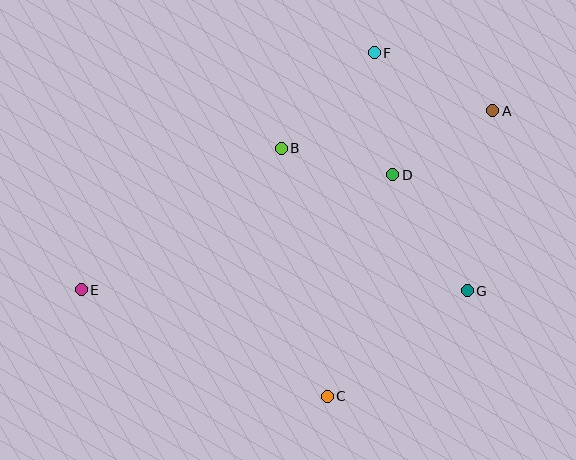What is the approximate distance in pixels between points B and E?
The distance between B and E is approximately 245 pixels.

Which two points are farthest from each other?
Points A and E are farthest from each other.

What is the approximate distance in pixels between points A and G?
The distance between A and G is approximately 182 pixels.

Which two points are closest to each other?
Points B and D are closest to each other.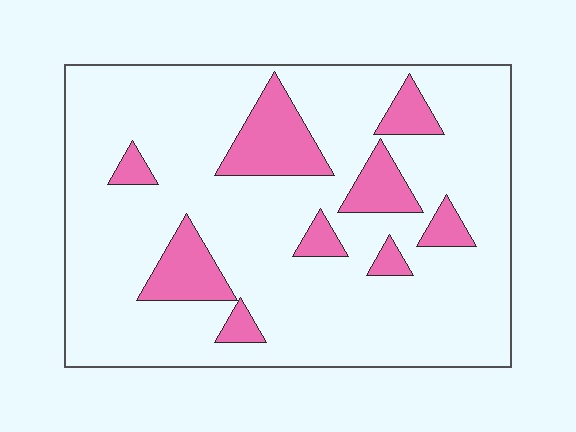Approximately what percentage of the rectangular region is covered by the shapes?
Approximately 15%.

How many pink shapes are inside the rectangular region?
9.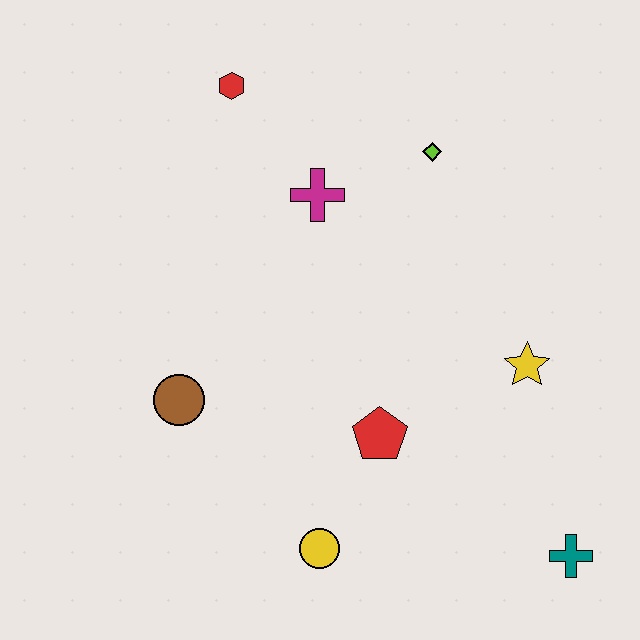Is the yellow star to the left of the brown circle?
No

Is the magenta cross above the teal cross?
Yes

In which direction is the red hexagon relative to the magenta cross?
The red hexagon is above the magenta cross.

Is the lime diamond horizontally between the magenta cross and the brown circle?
No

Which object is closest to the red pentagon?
The yellow circle is closest to the red pentagon.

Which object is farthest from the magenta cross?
The teal cross is farthest from the magenta cross.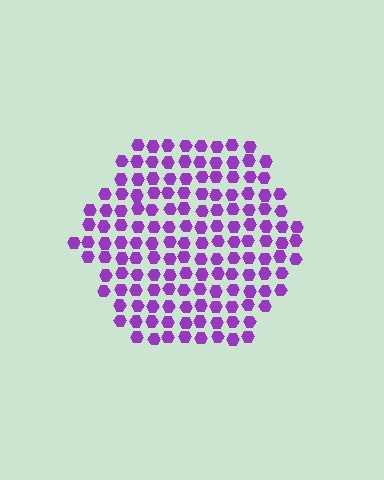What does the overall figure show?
The overall figure shows a hexagon.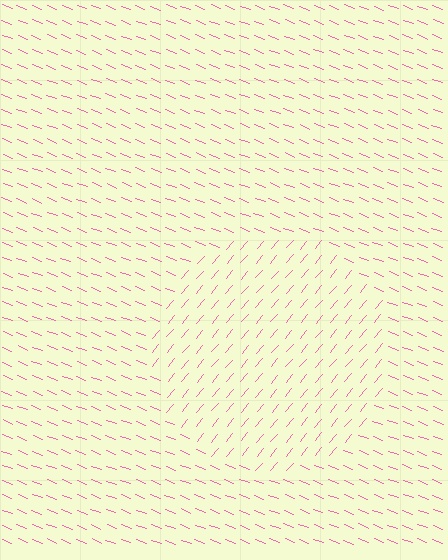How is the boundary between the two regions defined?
The boundary is defined purely by a change in line orientation (approximately 72 degrees difference). All lines are the same color and thickness.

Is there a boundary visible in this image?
Yes, there is a texture boundary formed by a change in line orientation.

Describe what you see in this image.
The image is filled with small pink line segments. A circle region in the image has lines oriented differently from the surrounding lines, creating a visible texture boundary.